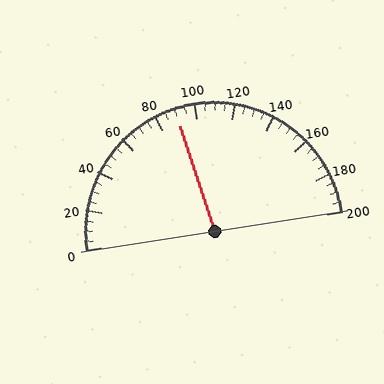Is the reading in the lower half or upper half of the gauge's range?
The reading is in the lower half of the range (0 to 200).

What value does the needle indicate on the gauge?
The needle indicates approximately 90.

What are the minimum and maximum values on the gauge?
The gauge ranges from 0 to 200.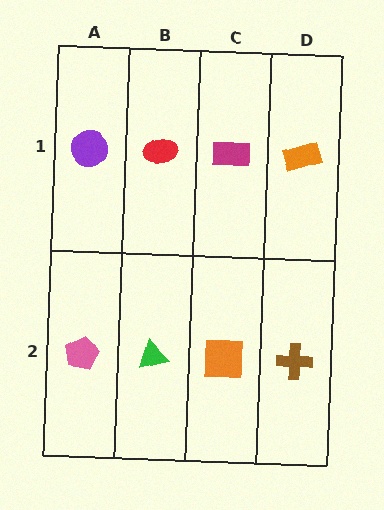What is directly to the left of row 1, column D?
A magenta rectangle.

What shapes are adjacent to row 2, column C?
A magenta rectangle (row 1, column C), a green triangle (row 2, column B), a brown cross (row 2, column D).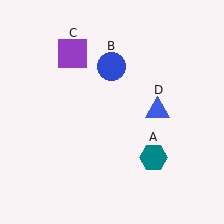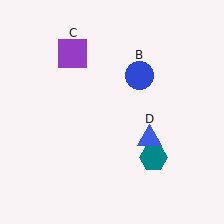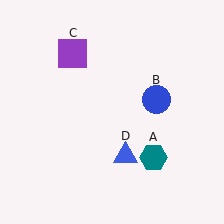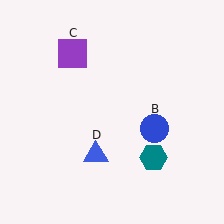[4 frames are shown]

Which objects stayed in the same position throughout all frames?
Teal hexagon (object A) and purple square (object C) remained stationary.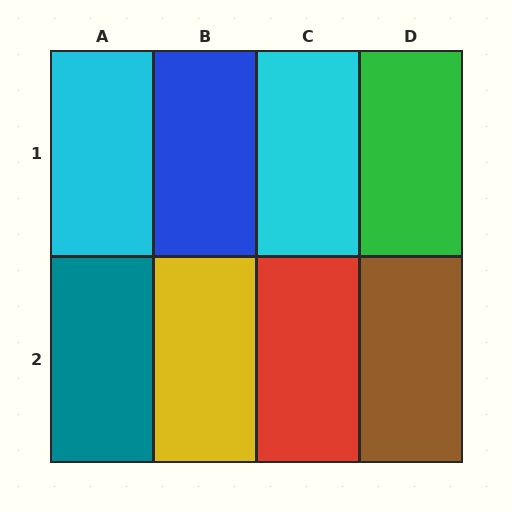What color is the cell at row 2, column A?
Teal.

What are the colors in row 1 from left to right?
Cyan, blue, cyan, green.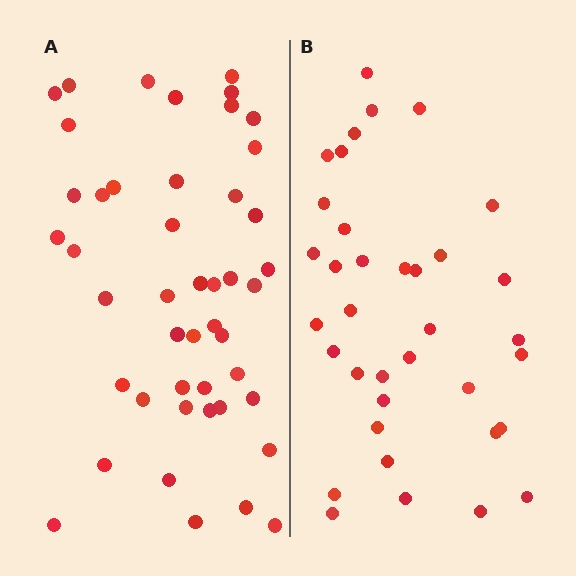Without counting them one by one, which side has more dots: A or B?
Region A (the left region) has more dots.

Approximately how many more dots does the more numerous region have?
Region A has roughly 10 or so more dots than region B.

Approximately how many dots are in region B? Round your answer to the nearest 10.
About 40 dots. (The exact count is 36, which rounds to 40.)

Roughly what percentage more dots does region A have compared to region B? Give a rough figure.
About 30% more.